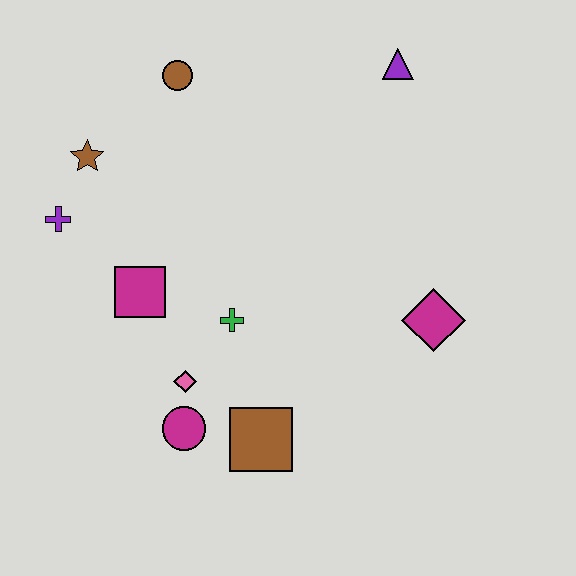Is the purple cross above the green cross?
Yes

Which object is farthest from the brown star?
The magenta diamond is farthest from the brown star.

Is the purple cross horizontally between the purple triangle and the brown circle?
No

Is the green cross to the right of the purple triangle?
No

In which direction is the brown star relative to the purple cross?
The brown star is above the purple cross.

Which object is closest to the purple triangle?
The brown circle is closest to the purple triangle.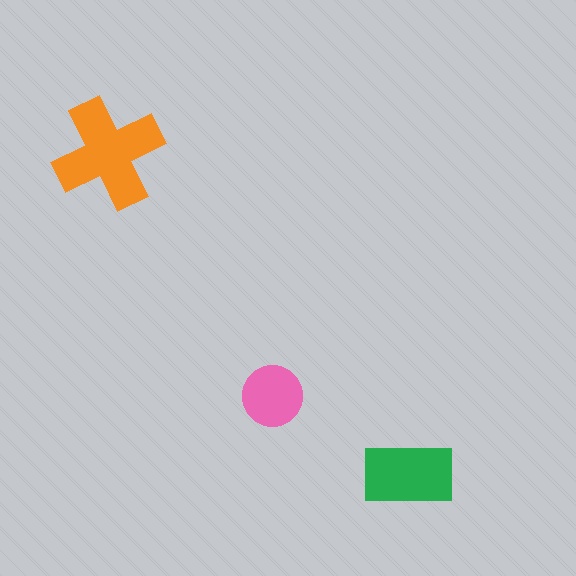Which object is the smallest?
The pink circle.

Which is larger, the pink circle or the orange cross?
The orange cross.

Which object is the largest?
The orange cross.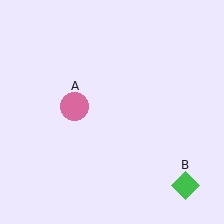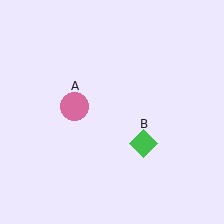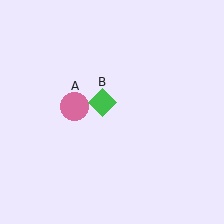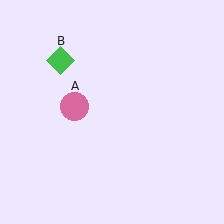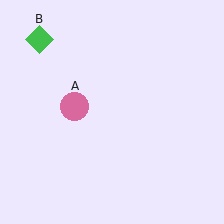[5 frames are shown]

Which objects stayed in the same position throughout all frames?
Pink circle (object A) remained stationary.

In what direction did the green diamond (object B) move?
The green diamond (object B) moved up and to the left.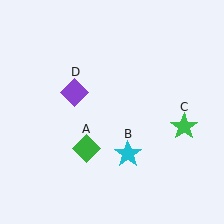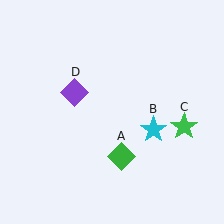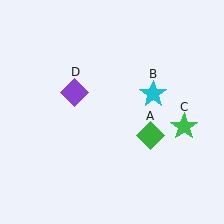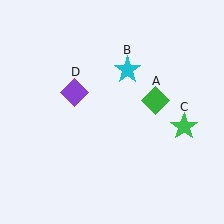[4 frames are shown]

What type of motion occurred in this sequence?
The green diamond (object A), cyan star (object B) rotated counterclockwise around the center of the scene.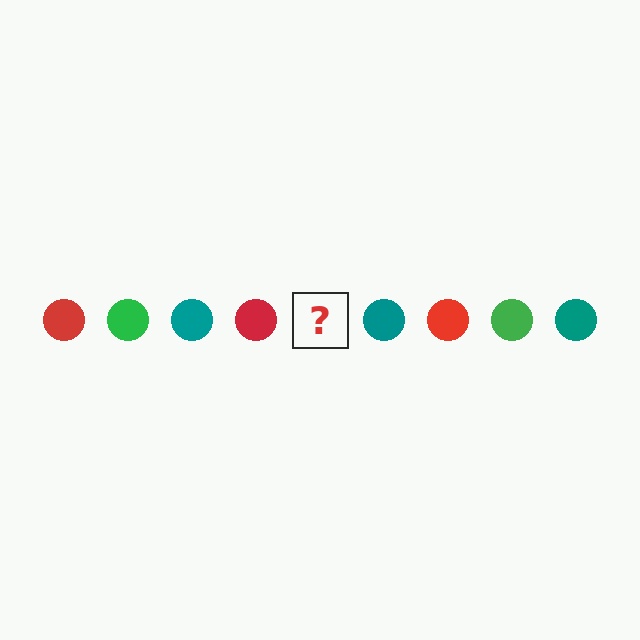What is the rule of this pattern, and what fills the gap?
The rule is that the pattern cycles through red, green, teal circles. The gap should be filled with a green circle.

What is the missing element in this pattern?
The missing element is a green circle.